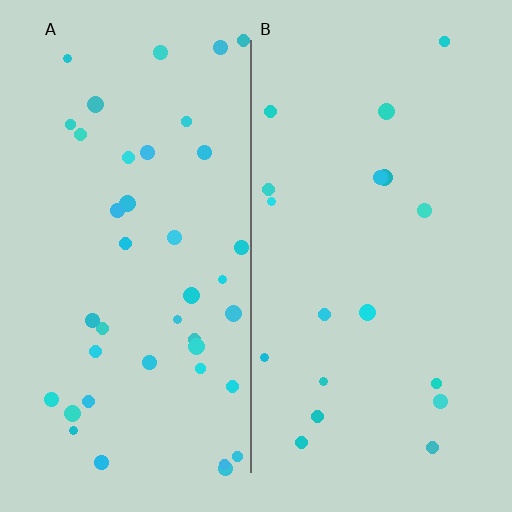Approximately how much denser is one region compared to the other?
Approximately 2.2× — region A over region B.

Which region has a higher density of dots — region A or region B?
A (the left).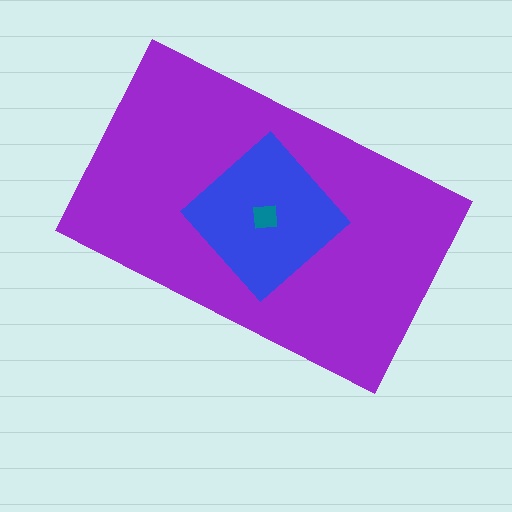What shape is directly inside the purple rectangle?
The blue diamond.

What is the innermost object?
The teal square.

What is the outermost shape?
The purple rectangle.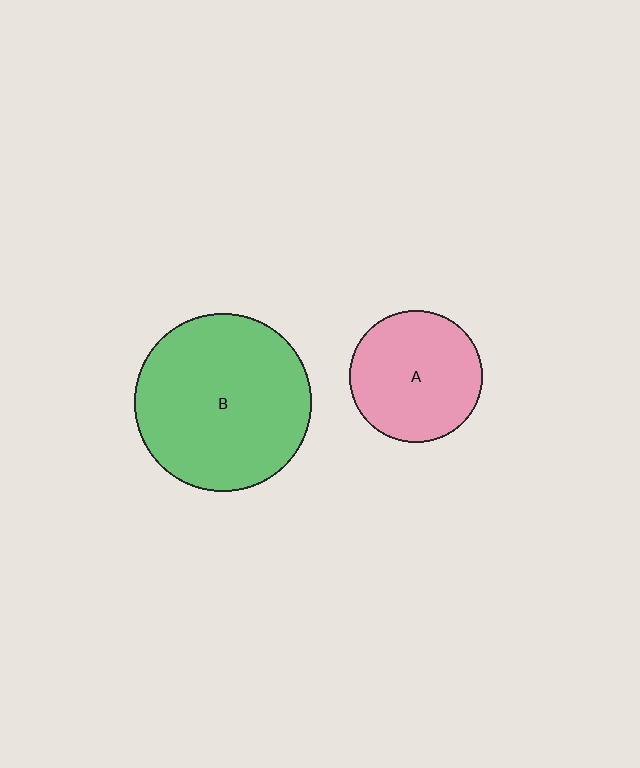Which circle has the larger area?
Circle B (green).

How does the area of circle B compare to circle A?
Approximately 1.8 times.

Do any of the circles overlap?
No, none of the circles overlap.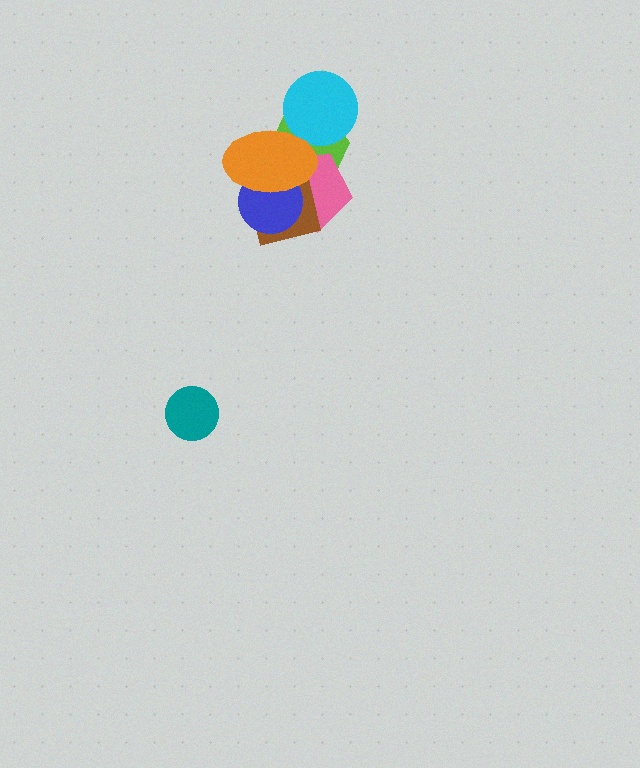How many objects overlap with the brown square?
3 objects overlap with the brown square.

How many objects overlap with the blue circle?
3 objects overlap with the blue circle.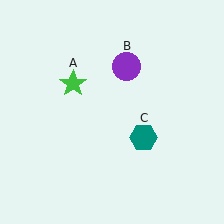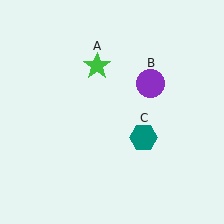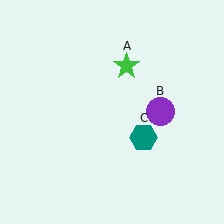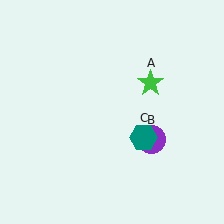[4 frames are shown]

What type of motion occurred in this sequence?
The green star (object A), purple circle (object B) rotated clockwise around the center of the scene.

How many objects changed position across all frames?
2 objects changed position: green star (object A), purple circle (object B).